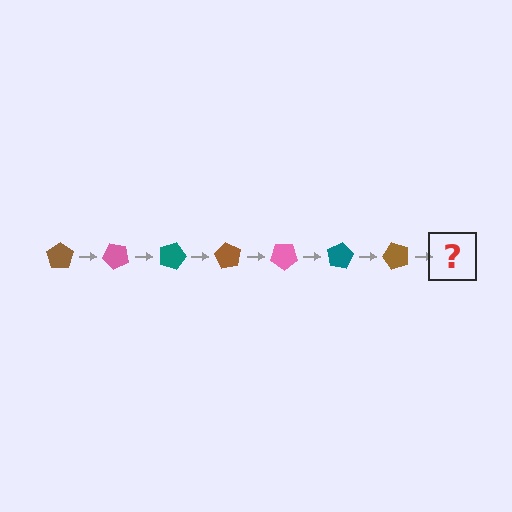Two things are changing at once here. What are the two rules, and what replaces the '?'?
The two rules are that it rotates 45 degrees each step and the color cycles through brown, pink, and teal. The '?' should be a pink pentagon, rotated 315 degrees from the start.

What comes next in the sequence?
The next element should be a pink pentagon, rotated 315 degrees from the start.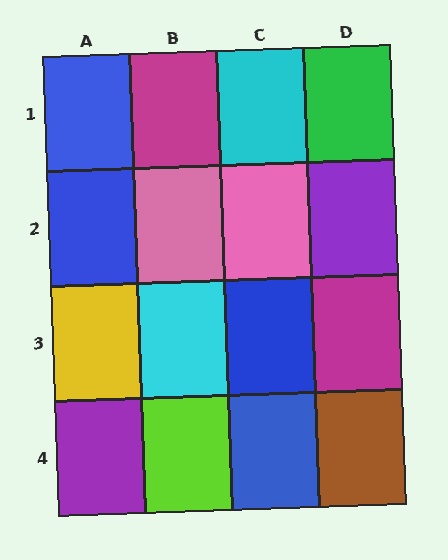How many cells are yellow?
1 cell is yellow.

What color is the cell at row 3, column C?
Blue.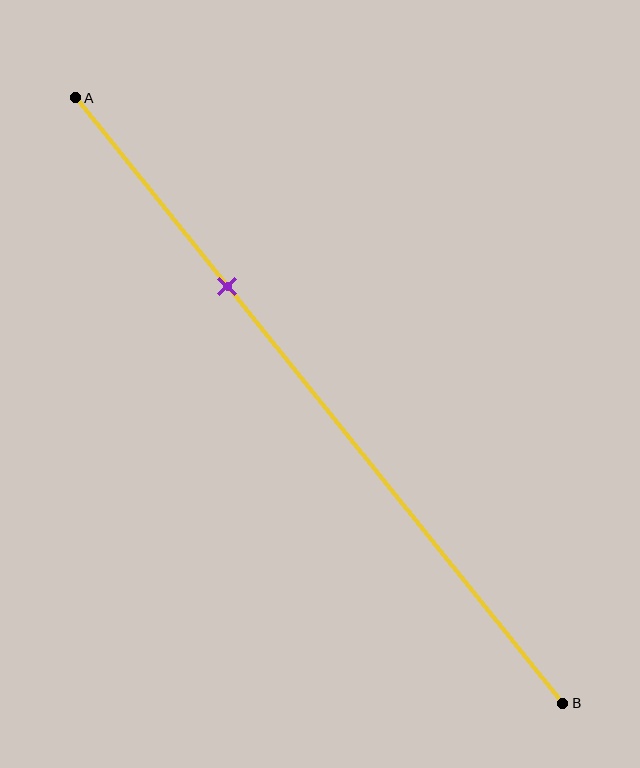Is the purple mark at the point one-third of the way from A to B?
Yes, the mark is approximately at the one-third point.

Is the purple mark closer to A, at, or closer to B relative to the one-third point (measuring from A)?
The purple mark is approximately at the one-third point of segment AB.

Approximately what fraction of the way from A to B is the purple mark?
The purple mark is approximately 30% of the way from A to B.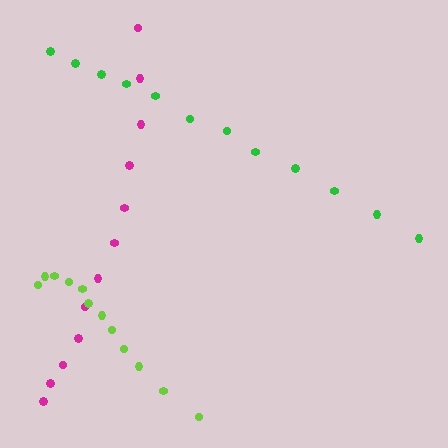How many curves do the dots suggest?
There are 3 distinct paths.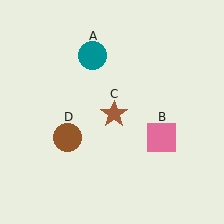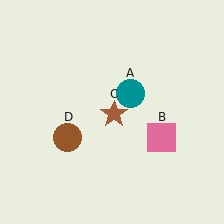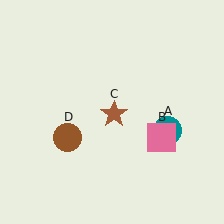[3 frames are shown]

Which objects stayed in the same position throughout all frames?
Pink square (object B) and brown star (object C) and brown circle (object D) remained stationary.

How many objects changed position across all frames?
1 object changed position: teal circle (object A).